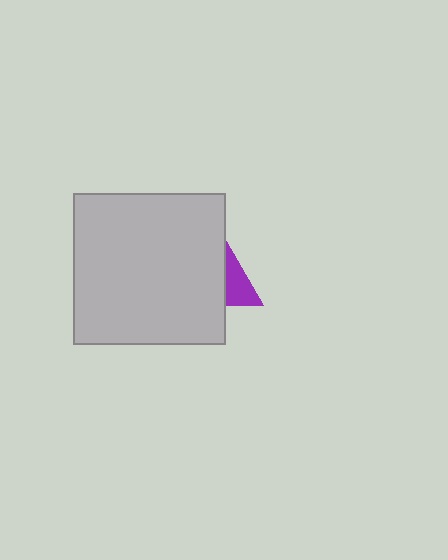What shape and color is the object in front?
The object in front is a light gray square.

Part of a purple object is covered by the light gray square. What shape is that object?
It is a triangle.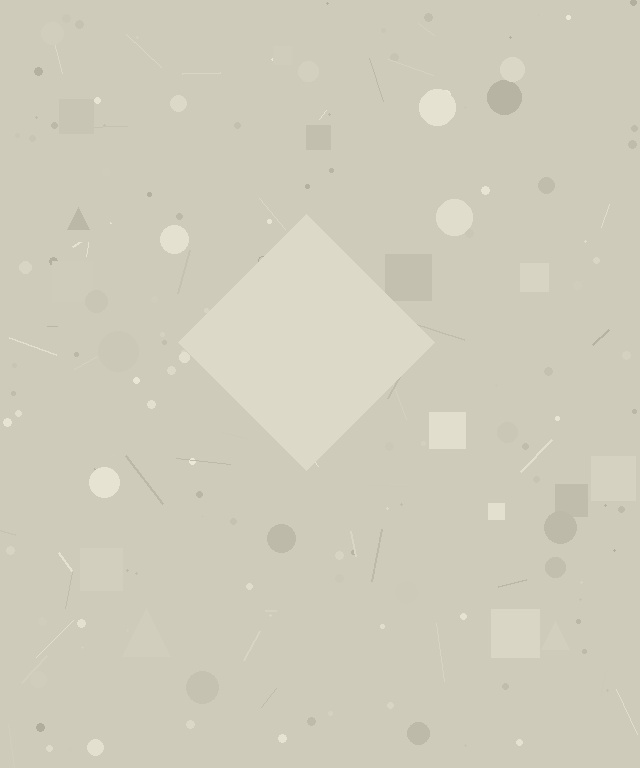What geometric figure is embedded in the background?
A diamond is embedded in the background.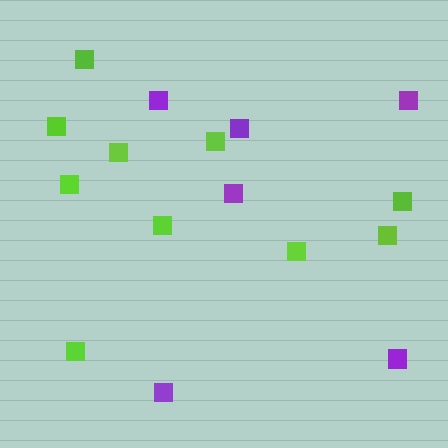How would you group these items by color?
There are 2 groups: one group of lime squares (10) and one group of purple squares (6).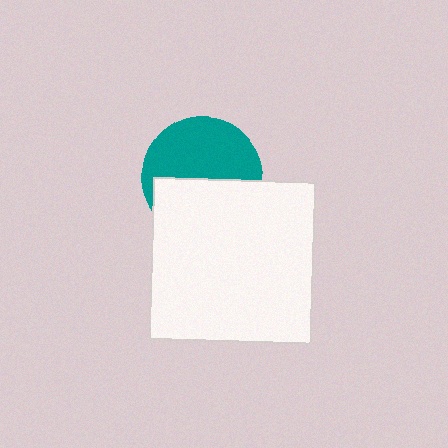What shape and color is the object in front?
The object in front is a white square.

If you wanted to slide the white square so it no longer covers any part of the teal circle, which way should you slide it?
Slide it down — that is the most direct way to separate the two shapes.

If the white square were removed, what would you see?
You would see the complete teal circle.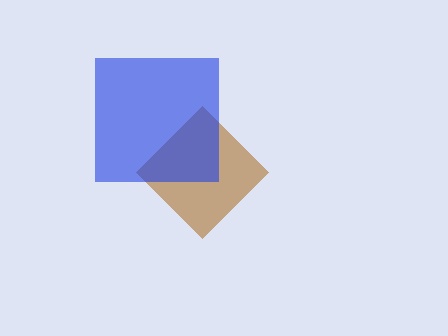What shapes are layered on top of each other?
The layered shapes are: a brown diamond, a blue square.